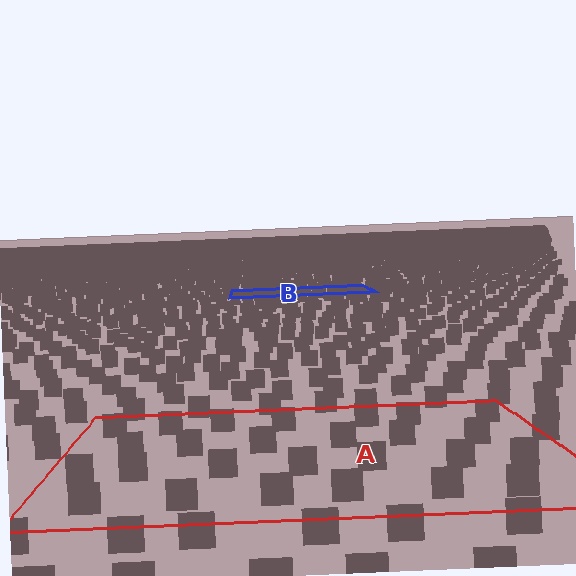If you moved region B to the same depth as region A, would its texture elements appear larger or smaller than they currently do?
They would appear larger. At a closer depth, the same texture elements are projected at a bigger on-screen size.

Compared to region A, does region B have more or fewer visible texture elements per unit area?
Region B has more texture elements per unit area — they are packed more densely because it is farther away.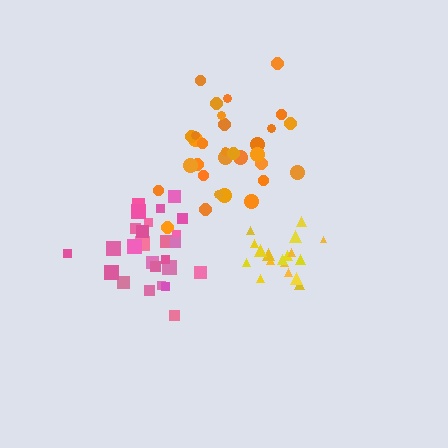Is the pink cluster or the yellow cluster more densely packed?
Yellow.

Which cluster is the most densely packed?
Yellow.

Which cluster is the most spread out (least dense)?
Orange.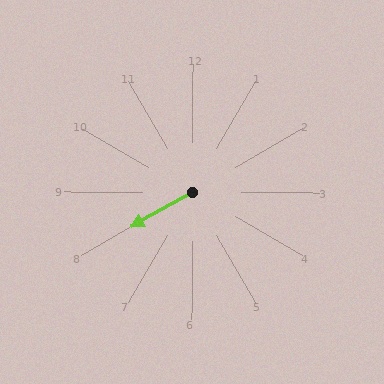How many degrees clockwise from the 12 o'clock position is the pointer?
Approximately 240 degrees.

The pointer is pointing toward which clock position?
Roughly 8 o'clock.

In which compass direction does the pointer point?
Southwest.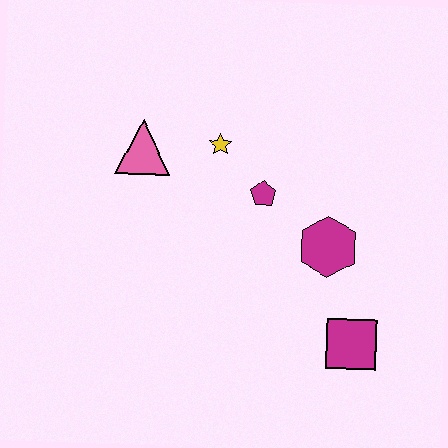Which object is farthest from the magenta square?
The pink triangle is farthest from the magenta square.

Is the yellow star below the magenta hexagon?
No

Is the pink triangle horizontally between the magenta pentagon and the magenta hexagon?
No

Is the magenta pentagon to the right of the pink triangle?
Yes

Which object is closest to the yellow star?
The magenta pentagon is closest to the yellow star.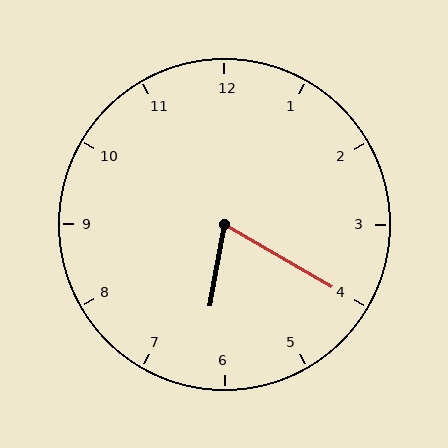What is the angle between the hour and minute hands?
Approximately 70 degrees.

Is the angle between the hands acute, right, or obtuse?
It is acute.